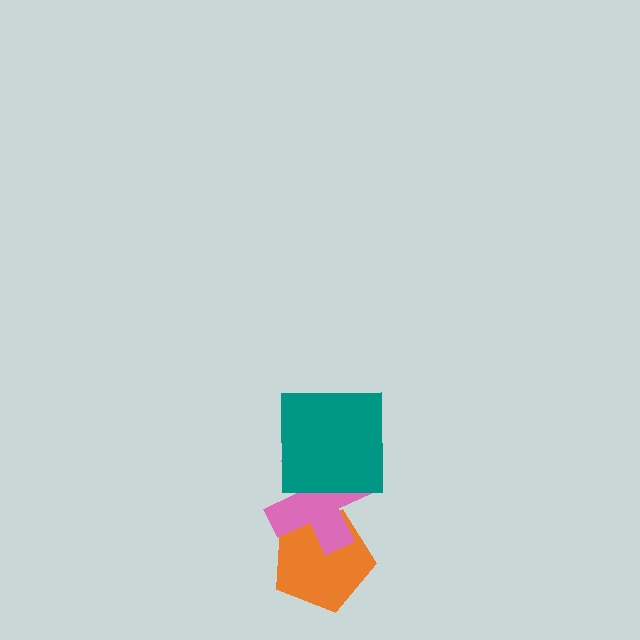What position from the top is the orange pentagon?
The orange pentagon is 3rd from the top.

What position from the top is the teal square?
The teal square is 1st from the top.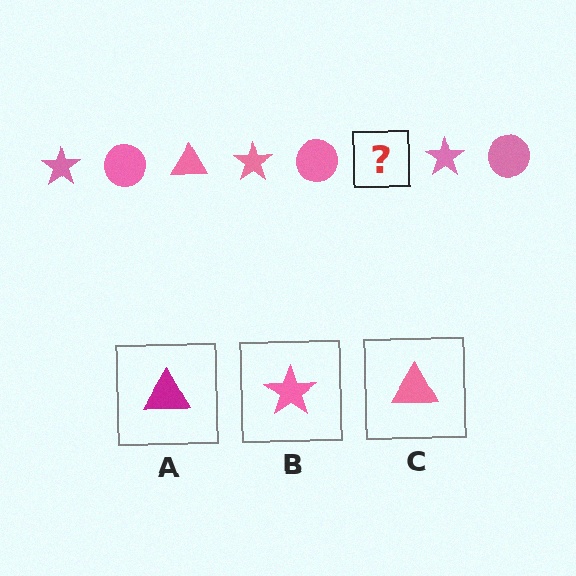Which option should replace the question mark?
Option C.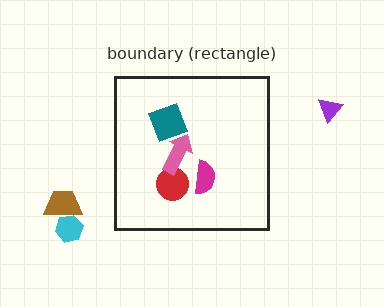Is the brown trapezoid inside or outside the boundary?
Outside.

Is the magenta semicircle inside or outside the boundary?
Inside.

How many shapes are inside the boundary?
4 inside, 3 outside.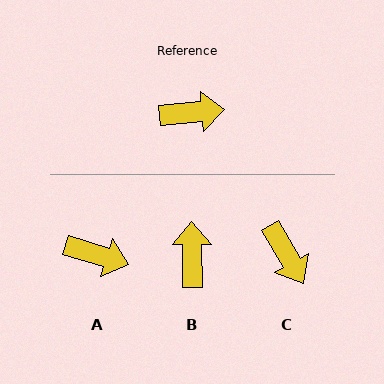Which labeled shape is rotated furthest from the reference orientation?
B, about 85 degrees away.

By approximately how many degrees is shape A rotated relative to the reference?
Approximately 23 degrees clockwise.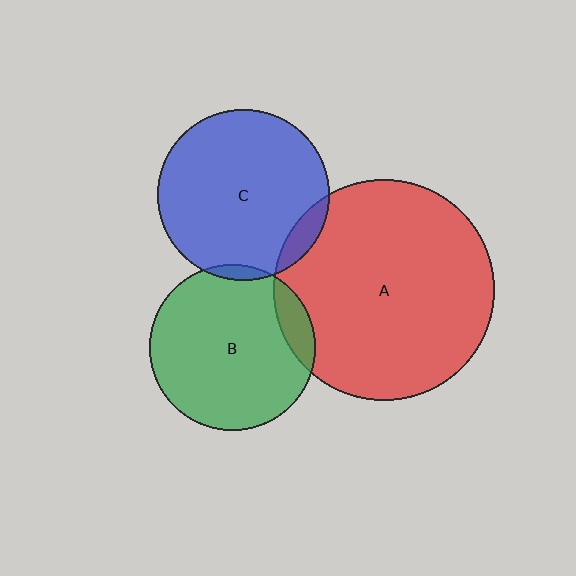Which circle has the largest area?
Circle A (red).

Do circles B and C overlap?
Yes.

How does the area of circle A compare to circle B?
Approximately 1.8 times.